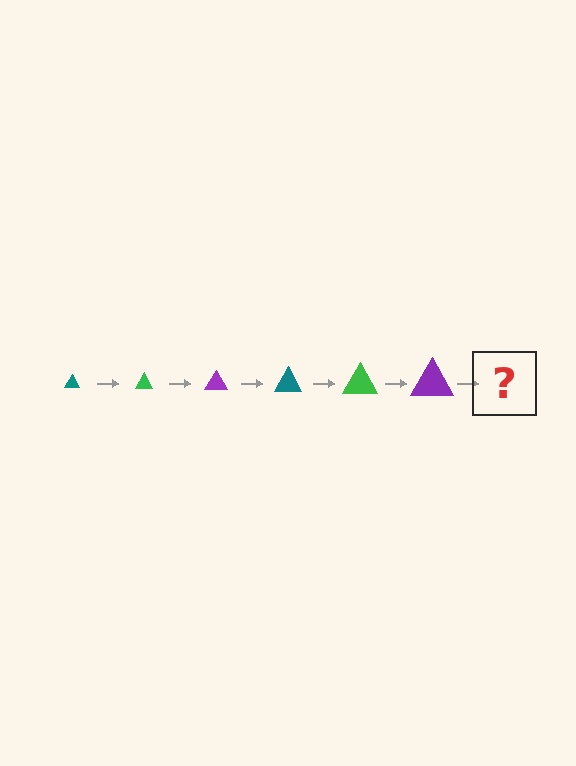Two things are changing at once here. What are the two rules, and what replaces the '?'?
The two rules are that the triangle grows larger each step and the color cycles through teal, green, and purple. The '?' should be a teal triangle, larger than the previous one.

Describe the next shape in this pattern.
It should be a teal triangle, larger than the previous one.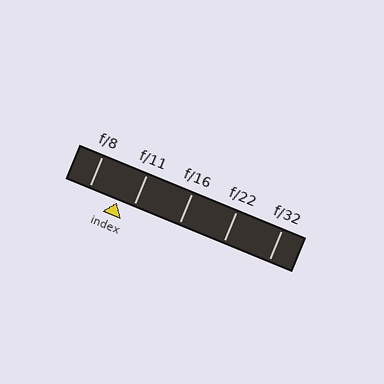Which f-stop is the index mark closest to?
The index mark is closest to f/11.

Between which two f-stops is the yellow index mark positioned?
The index mark is between f/8 and f/11.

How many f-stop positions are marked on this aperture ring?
There are 5 f-stop positions marked.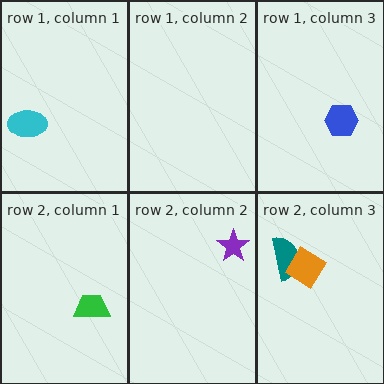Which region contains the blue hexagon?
The row 1, column 3 region.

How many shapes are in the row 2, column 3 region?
2.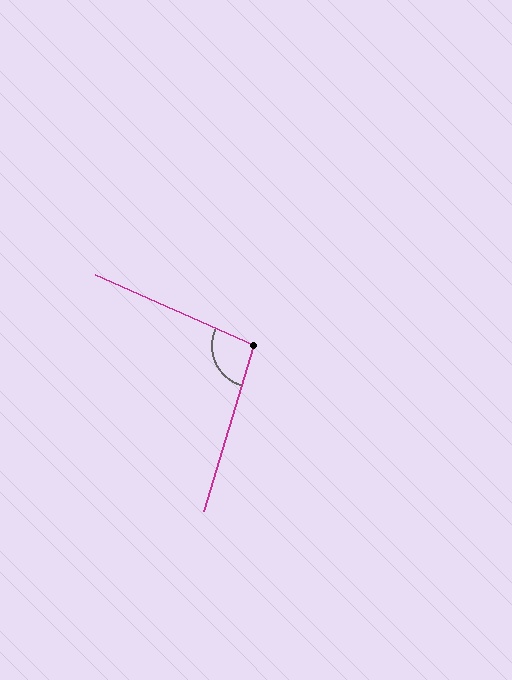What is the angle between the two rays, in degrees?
Approximately 97 degrees.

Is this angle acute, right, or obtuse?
It is obtuse.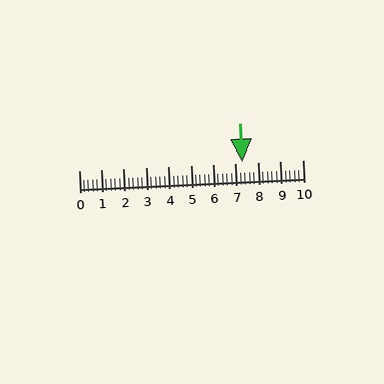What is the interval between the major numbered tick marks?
The major tick marks are spaced 1 units apart.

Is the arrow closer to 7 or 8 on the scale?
The arrow is closer to 7.